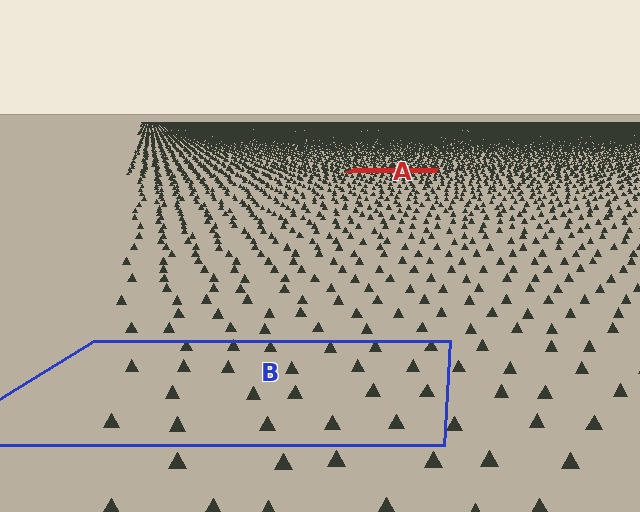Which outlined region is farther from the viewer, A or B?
Region A is farther from the viewer — the texture elements inside it appear smaller and more densely packed.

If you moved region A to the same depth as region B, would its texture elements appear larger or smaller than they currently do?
They would appear larger. At a closer depth, the same texture elements are projected at a bigger on-screen size.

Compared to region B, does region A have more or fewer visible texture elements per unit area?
Region A has more texture elements per unit area — they are packed more densely because it is farther away.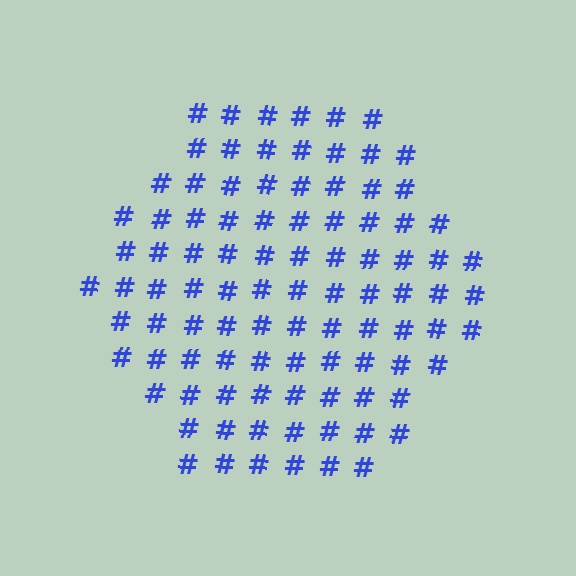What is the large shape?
The large shape is a hexagon.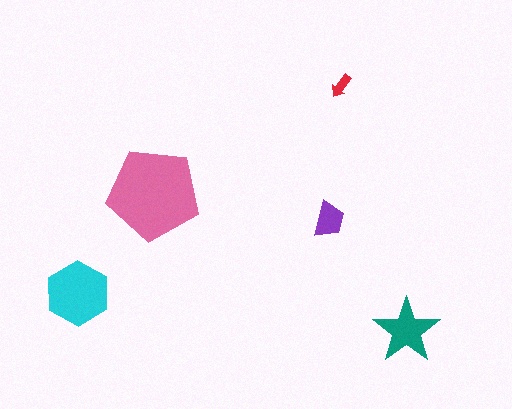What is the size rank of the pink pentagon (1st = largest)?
1st.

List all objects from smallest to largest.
The red arrow, the purple trapezoid, the teal star, the cyan hexagon, the pink pentagon.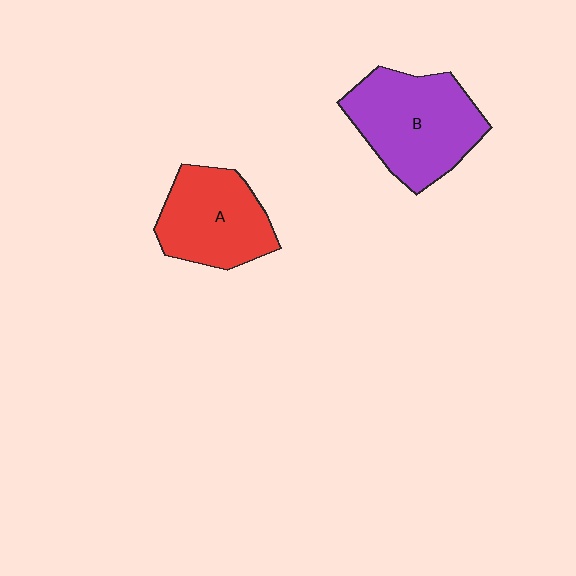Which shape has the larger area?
Shape B (purple).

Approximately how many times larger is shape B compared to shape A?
Approximately 1.2 times.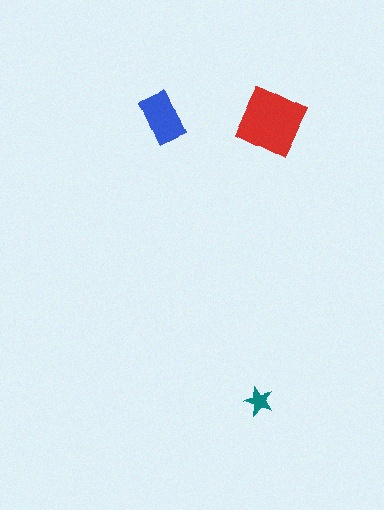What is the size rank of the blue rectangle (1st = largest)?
2nd.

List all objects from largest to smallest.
The red diamond, the blue rectangle, the teal star.